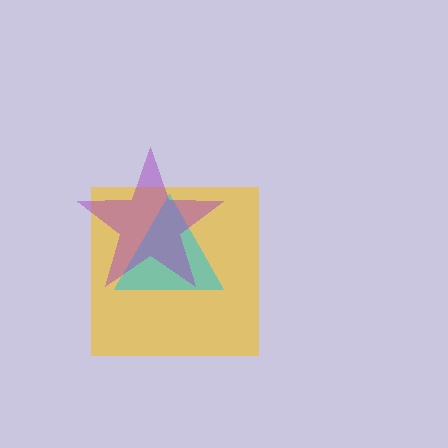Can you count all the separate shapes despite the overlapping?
Yes, there are 3 separate shapes.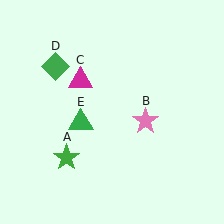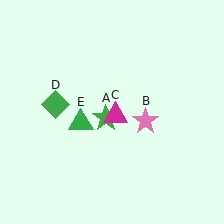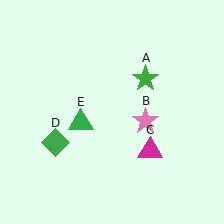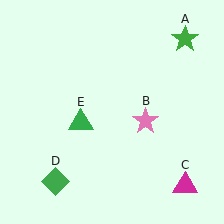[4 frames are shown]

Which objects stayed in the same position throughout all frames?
Pink star (object B) and green triangle (object E) remained stationary.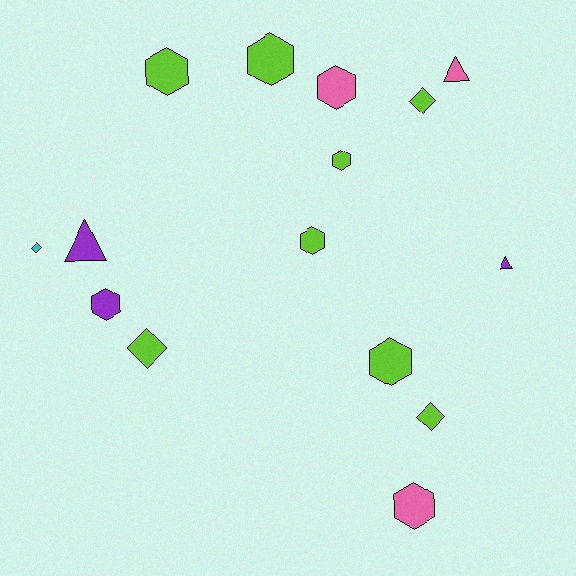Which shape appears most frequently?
Hexagon, with 8 objects.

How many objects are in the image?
There are 15 objects.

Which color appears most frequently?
Lime, with 8 objects.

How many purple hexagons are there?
There is 1 purple hexagon.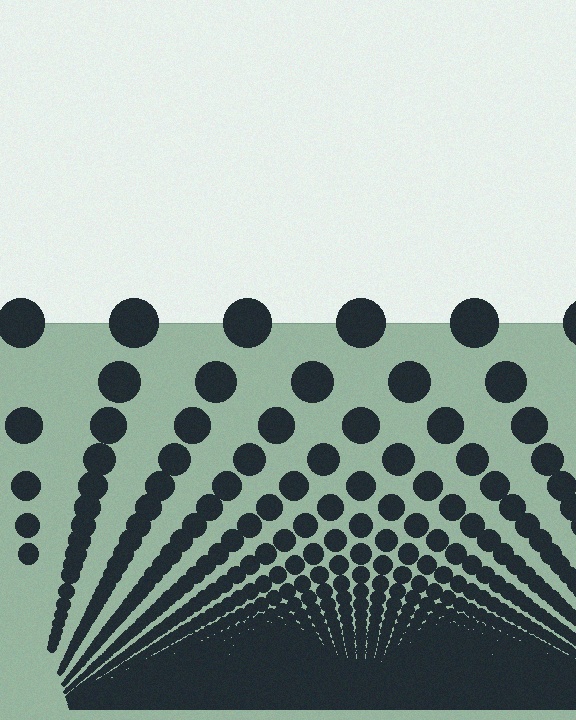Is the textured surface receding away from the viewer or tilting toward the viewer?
The surface appears to tilt toward the viewer. Texture elements get larger and sparser toward the top.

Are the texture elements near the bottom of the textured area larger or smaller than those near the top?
Smaller. The gradient is inverted — elements near the bottom are smaller and denser.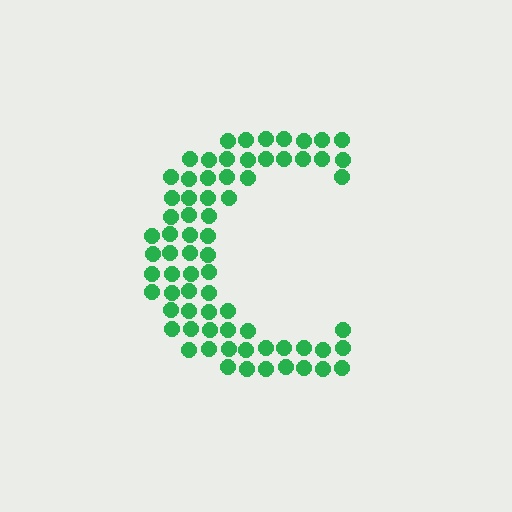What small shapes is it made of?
It is made of small circles.